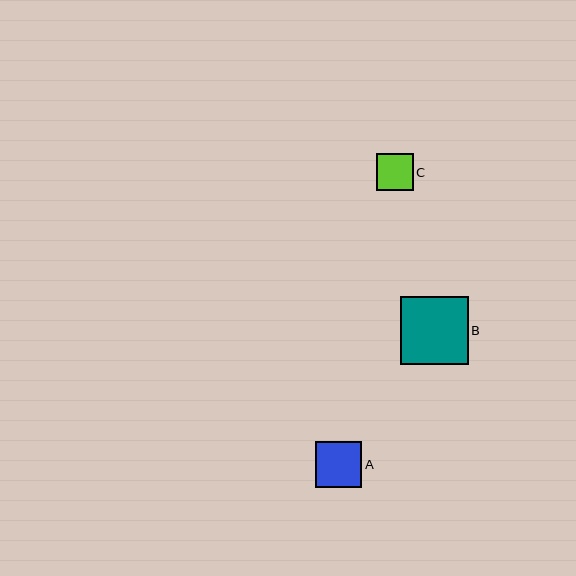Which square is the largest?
Square B is the largest with a size of approximately 68 pixels.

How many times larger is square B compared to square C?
Square B is approximately 1.9 times the size of square C.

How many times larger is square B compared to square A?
Square B is approximately 1.5 times the size of square A.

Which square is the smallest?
Square C is the smallest with a size of approximately 37 pixels.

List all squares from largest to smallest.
From largest to smallest: B, A, C.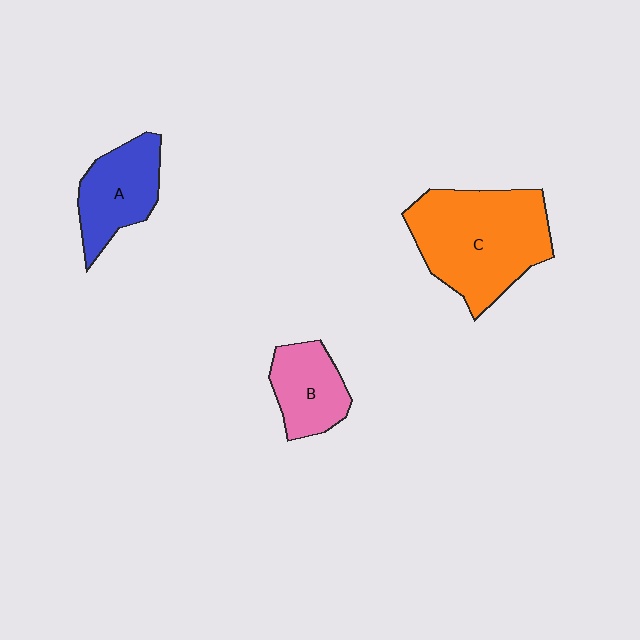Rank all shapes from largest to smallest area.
From largest to smallest: C (orange), A (blue), B (pink).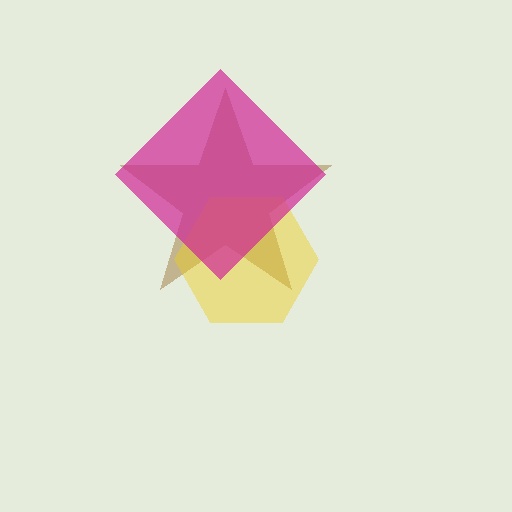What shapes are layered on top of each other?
The layered shapes are: a brown star, a yellow hexagon, a magenta diamond.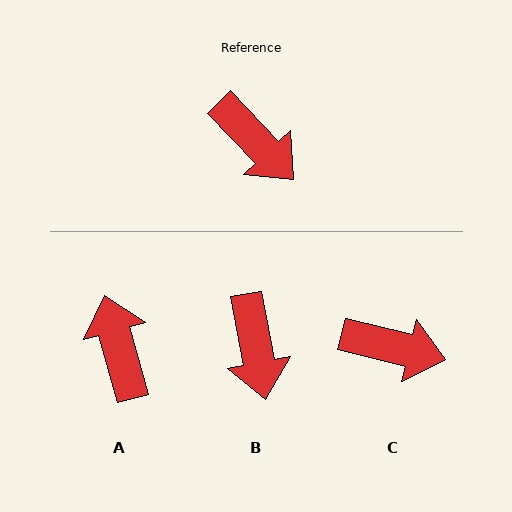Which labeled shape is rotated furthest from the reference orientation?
A, about 152 degrees away.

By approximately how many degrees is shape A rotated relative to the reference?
Approximately 152 degrees counter-clockwise.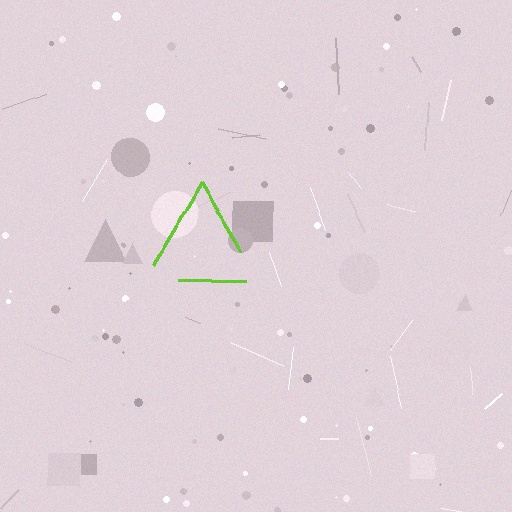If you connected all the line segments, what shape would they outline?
They would outline a triangle.